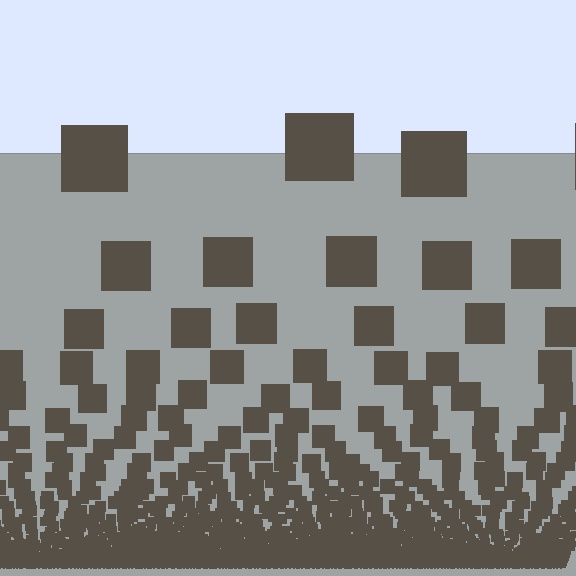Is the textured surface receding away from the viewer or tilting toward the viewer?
The surface appears to tilt toward the viewer. Texture elements get larger and sparser toward the top.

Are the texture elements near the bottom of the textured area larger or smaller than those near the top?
Smaller. The gradient is inverted — elements near the bottom are smaller and denser.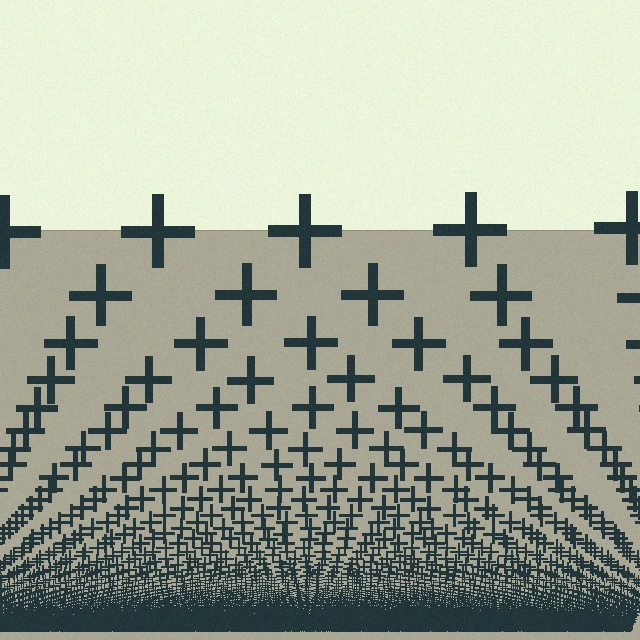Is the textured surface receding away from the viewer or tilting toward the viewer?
The surface appears to tilt toward the viewer. Texture elements get larger and sparser toward the top.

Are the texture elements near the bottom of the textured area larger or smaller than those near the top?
Smaller. The gradient is inverted — elements near the bottom are smaller and denser.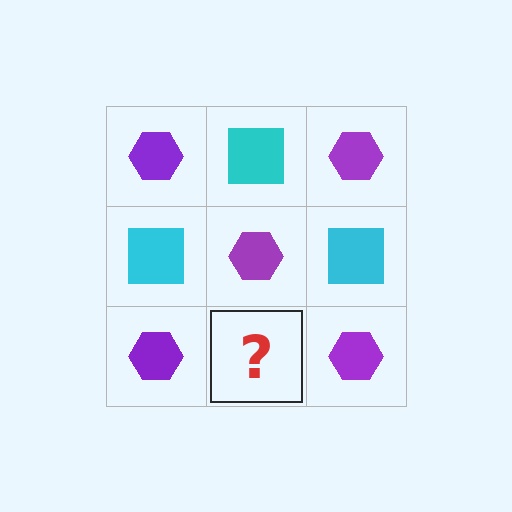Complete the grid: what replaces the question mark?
The question mark should be replaced with a cyan square.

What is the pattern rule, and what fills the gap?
The rule is that it alternates purple hexagon and cyan square in a checkerboard pattern. The gap should be filled with a cyan square.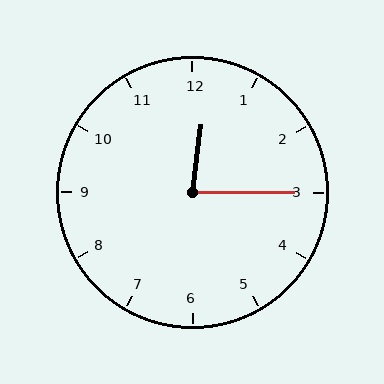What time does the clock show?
12:15.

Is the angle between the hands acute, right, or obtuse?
It is acute.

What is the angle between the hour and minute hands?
Approximately 82 degrees.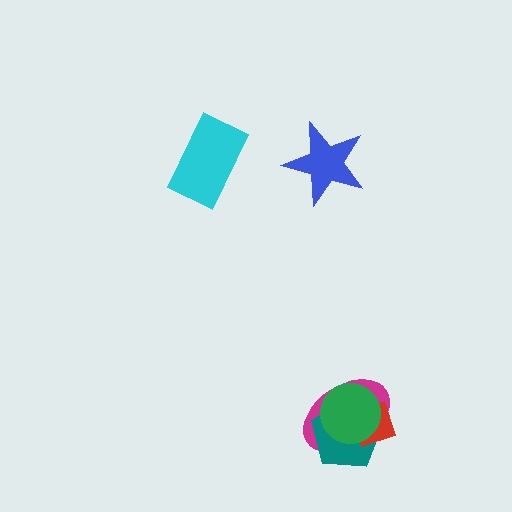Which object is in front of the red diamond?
The green circle is in front of the red diamond.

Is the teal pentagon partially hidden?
Yes, it is partially covered by another shape.